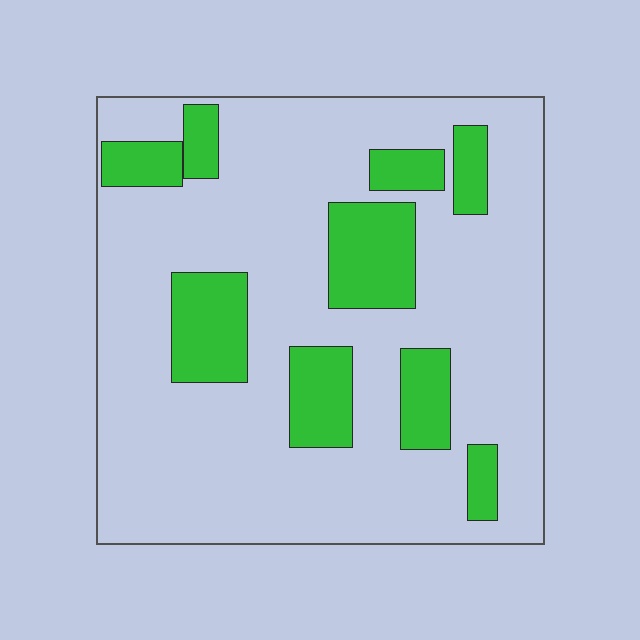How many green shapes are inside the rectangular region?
9.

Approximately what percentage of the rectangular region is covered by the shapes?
Approximately 20%.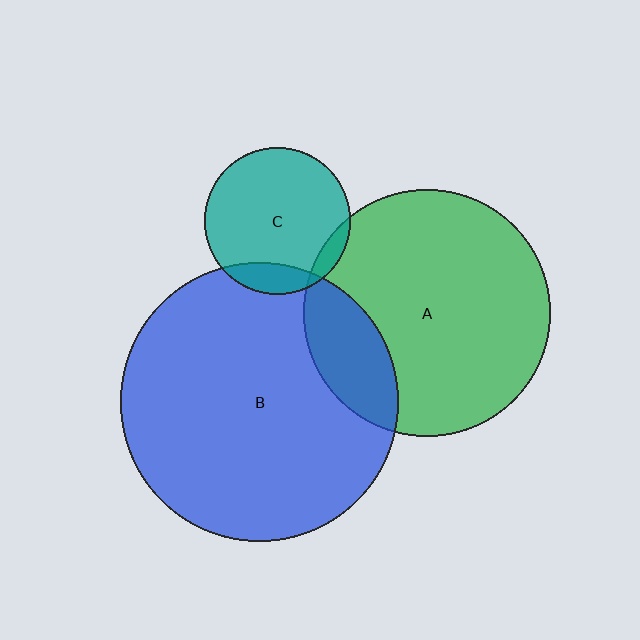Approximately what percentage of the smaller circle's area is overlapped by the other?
Approximately 15%.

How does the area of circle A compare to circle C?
Approximately 2.9 times.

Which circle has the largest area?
Circle B (blue).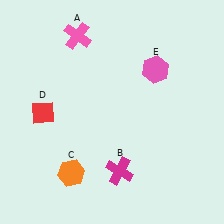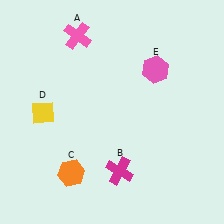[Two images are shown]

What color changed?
The diamond (D) changed from red in Image 1 to yellow in Image 2.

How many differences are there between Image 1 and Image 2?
There is 1 difference between the two images.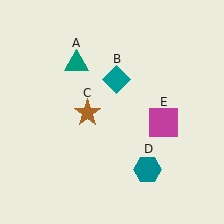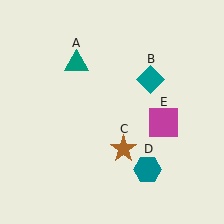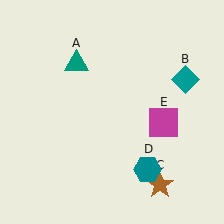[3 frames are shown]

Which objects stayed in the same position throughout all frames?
Teal triangle (object A) and teal hexagon (object D) and magenta square (object E) remained stationary.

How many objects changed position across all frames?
2 objects changed position: teal diamond (object B), brown star (object C).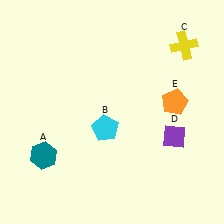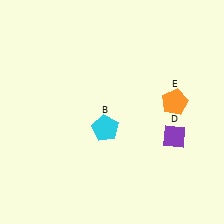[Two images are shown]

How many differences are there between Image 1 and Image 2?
There are 2 differences between the two images.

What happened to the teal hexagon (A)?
The teal hexagon (A) was removed in Image 2. It was in the bottom-left area of Image 1.